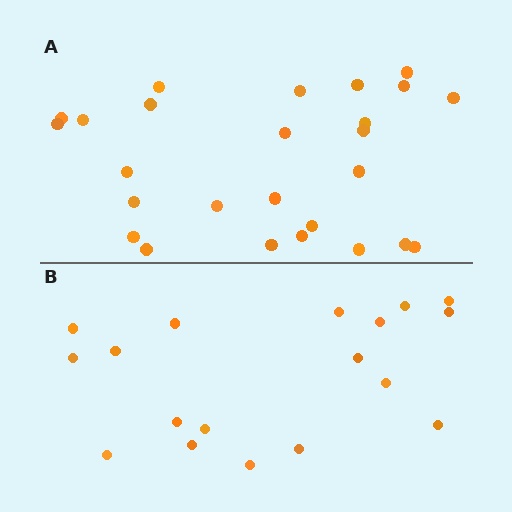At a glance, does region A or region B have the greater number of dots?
Region A (the top region) has more dots.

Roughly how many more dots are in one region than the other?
Region A has roughly 8 or so more dots than region B.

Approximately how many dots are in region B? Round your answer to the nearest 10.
About 20 dots. (The exact count is 18, which rounds to 20.)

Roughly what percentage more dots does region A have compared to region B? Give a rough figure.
About 45% more.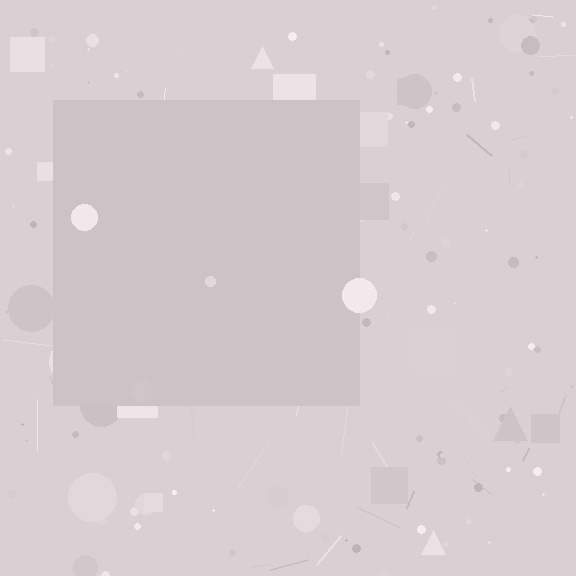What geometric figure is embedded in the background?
A square is embedded in the background.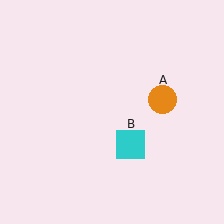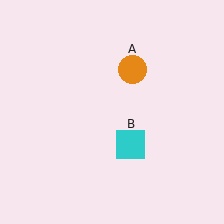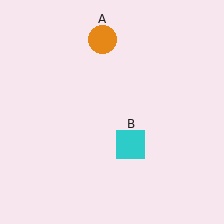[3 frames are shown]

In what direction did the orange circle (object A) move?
The orange circle (object A) moved up and to the left.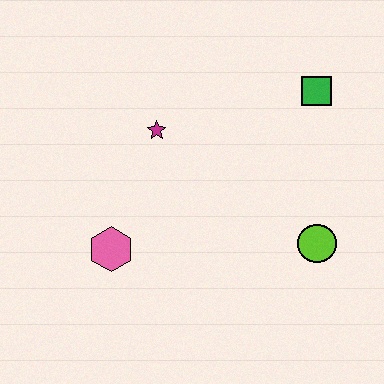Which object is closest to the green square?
The lime circle is closest to the green square.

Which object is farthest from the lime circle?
The pink hexagon is farthest from the lime circle.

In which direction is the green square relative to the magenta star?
The green square is to the right of the magenta star.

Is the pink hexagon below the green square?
Yes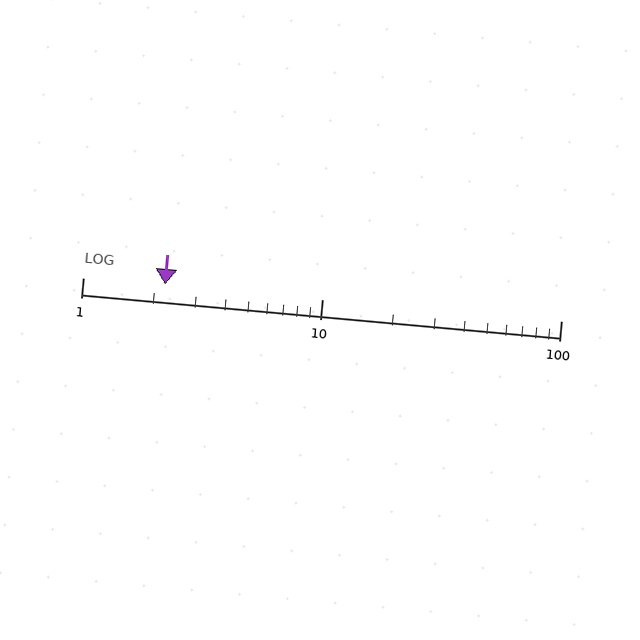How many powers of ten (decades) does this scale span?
The scale spans 2 decades, from 1 to 100.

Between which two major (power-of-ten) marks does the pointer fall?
The pointer is between 1 and 10.